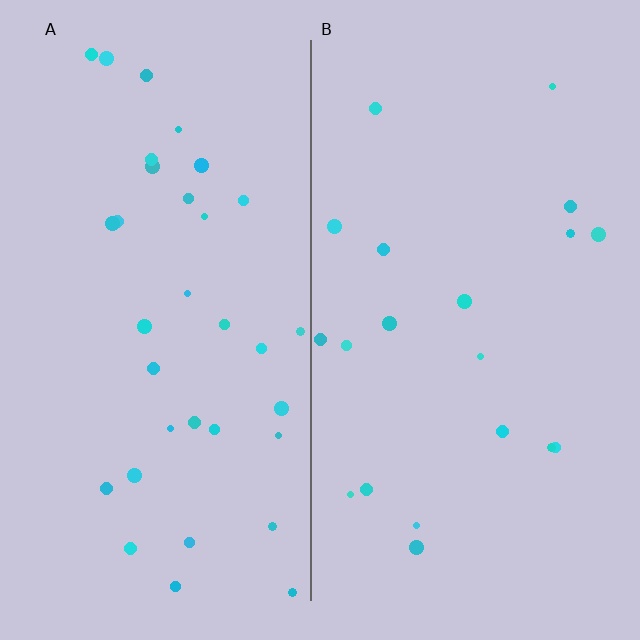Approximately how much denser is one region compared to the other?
Approximately 1.7× — region A over region B.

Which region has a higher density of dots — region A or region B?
A (the left).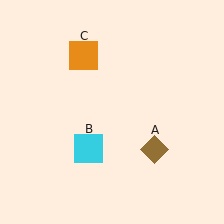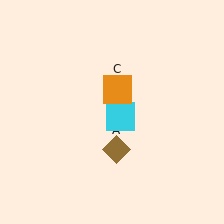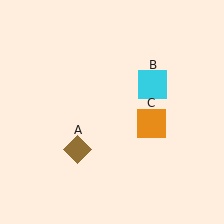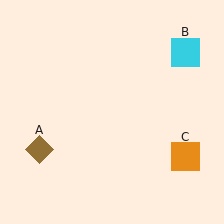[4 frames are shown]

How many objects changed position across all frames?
3 objects changed position: brown diamond (object A), cyan square (object B), orange square (object C).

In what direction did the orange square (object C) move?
The orange square (object C) moved down and to the right.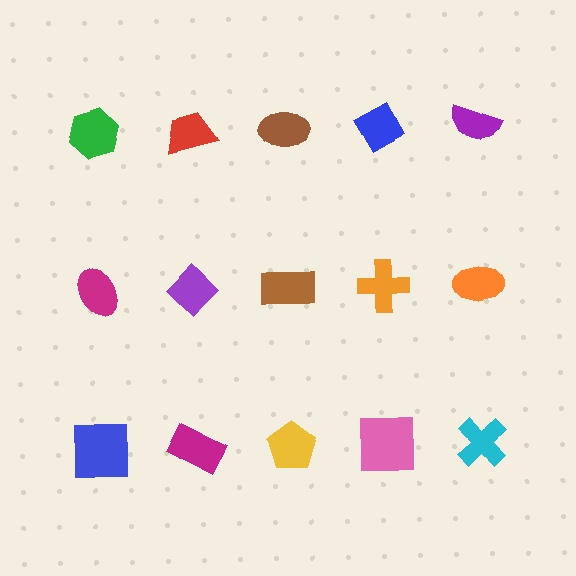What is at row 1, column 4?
A blue diamond.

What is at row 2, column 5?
An orange ellipse.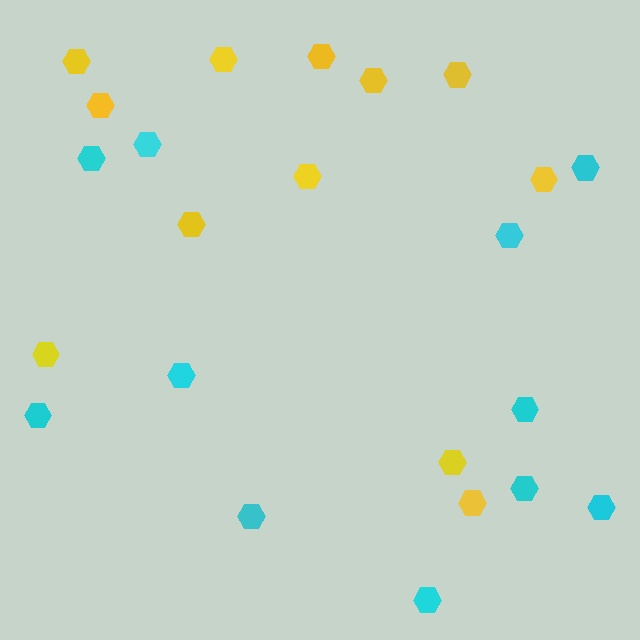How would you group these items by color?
There are 2 groups: one group of cyan hexagons (11) and one group of yellow hexagons (12).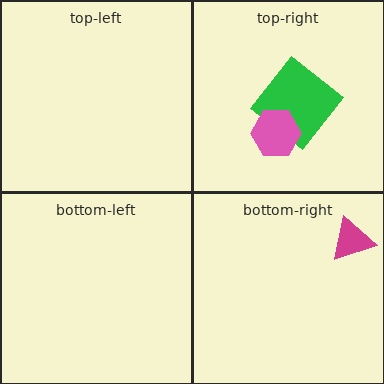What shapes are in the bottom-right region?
The magenta triangle.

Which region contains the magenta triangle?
The bottom-right region.